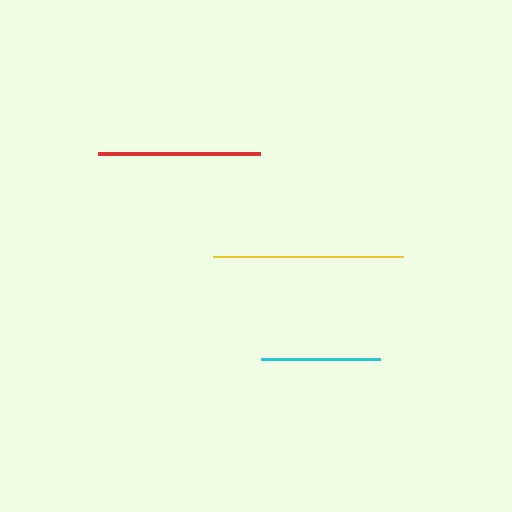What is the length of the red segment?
The red segment is approximately 163 pixels long.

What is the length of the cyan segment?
The cyan segment is approximately 119 pixels long.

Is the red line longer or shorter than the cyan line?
The red line is longer than the cyan line.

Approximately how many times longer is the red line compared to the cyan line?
The red line is approximately 1.4 times the length of the cyan line.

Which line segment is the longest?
The yellow line is the longest at approximately 190 pixels.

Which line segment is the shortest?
The cyan line is the shortest at approximately 119 pixels.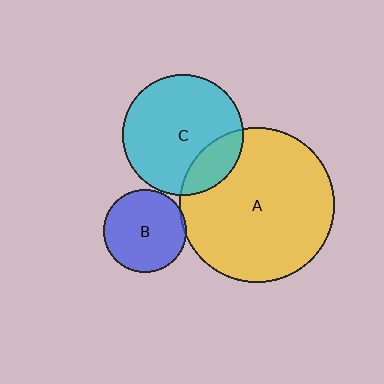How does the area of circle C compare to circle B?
Approximately 2.1 times.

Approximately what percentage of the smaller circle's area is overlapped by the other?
Approximately 5%.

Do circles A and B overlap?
Yes.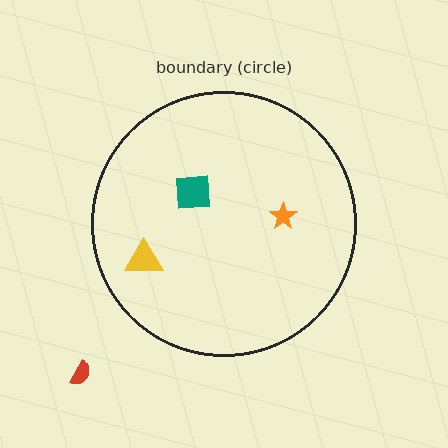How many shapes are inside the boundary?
3 inside, 1 outside.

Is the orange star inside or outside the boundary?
Inside.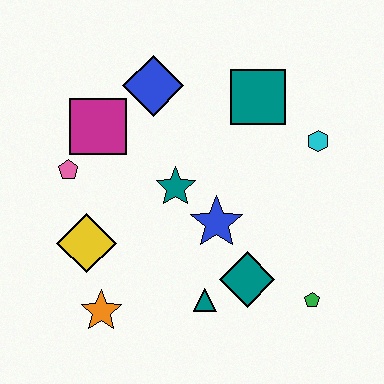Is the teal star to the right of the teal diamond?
No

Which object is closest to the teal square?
The cyan hexagon is closest to the teal square.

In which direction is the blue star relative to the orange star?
The blue star is to the right of the orange star.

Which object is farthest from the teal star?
The green pentagon is farthest from the teal star.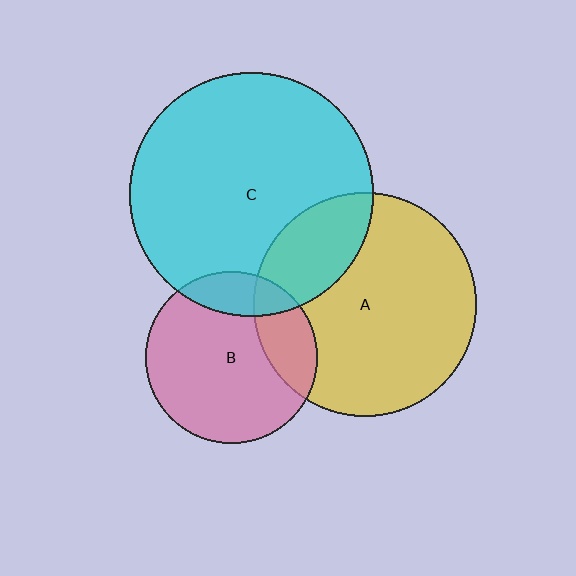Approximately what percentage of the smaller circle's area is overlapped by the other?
Approximately 25%.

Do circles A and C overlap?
Yes.